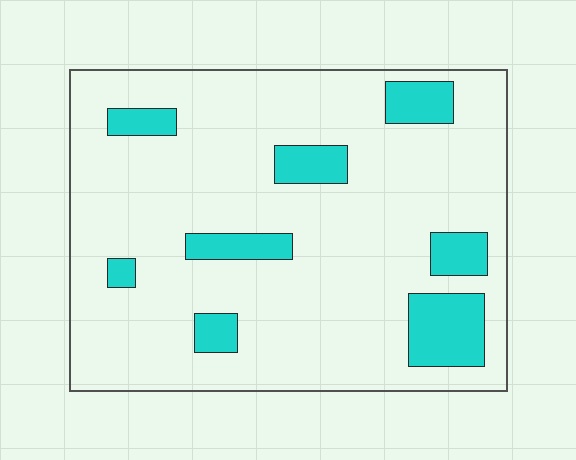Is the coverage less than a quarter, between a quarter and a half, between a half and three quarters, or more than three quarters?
Less than a quarter.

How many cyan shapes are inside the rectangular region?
8.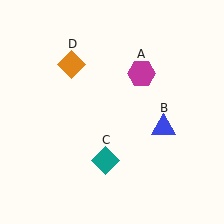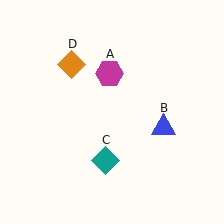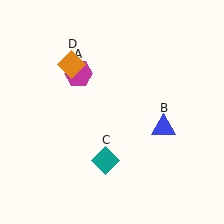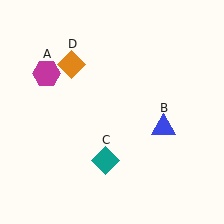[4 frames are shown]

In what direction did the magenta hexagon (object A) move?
The magenta hexagon (object A) moved left.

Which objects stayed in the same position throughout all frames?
Blue triangle (object B) and teal diamond (object C) and orange diamond (object D) remained stationary.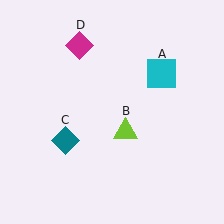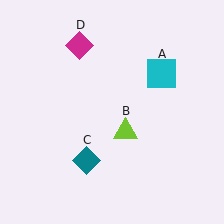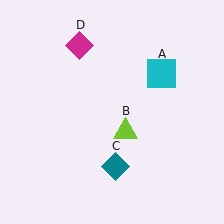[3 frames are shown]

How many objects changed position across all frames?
1 object changed position: teal diamond (object C).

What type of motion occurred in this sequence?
The teal diamond (object C) rotated counterclockwise around the center of the scene.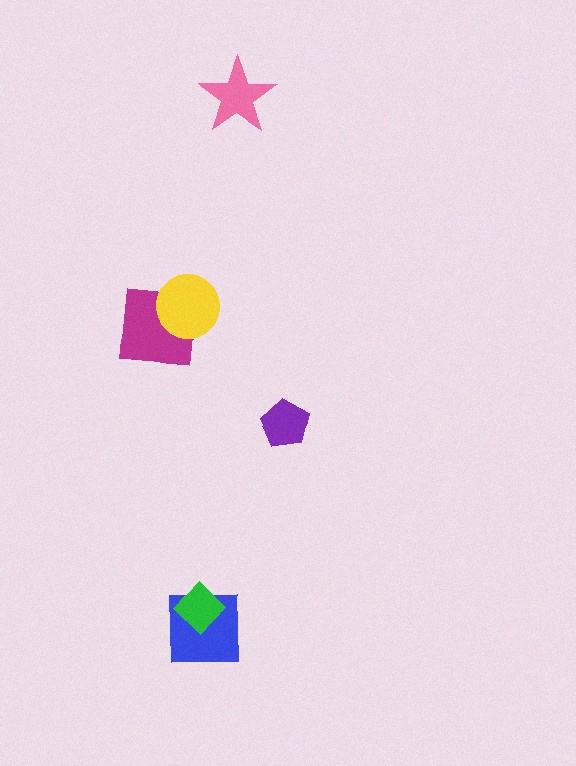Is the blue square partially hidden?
Yes, it is partially covered by another shape.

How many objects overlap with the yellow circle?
1 object overlaps with the yellow circle.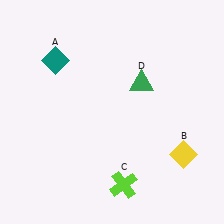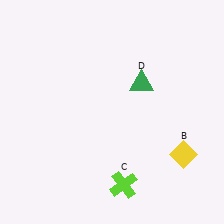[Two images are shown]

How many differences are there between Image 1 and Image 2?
There is 1 difference between the two images.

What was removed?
The teal diamond (A) was removed in Image 2.